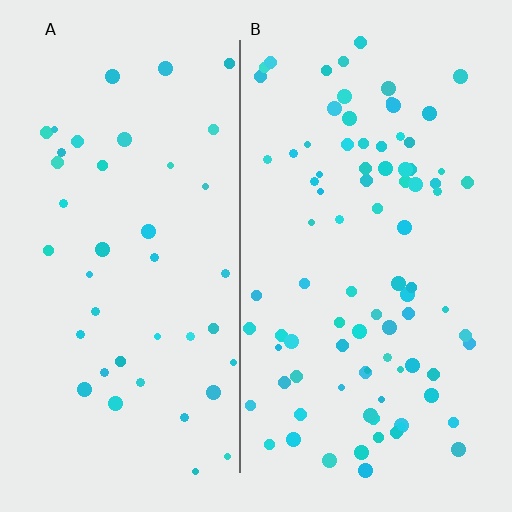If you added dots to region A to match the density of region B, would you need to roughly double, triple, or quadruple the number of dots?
Approximately double.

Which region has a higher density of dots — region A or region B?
B (the right).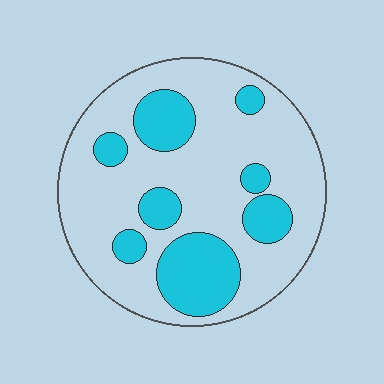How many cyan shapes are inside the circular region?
8.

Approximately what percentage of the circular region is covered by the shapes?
Approximately 25%.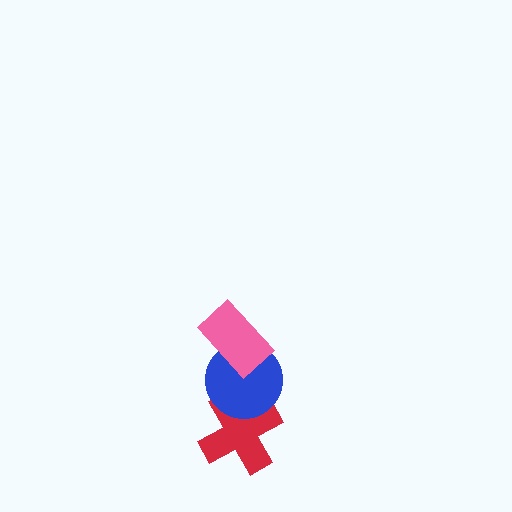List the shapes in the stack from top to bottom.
From top to bottom: the pink rectangle, the blue circle, the red cross.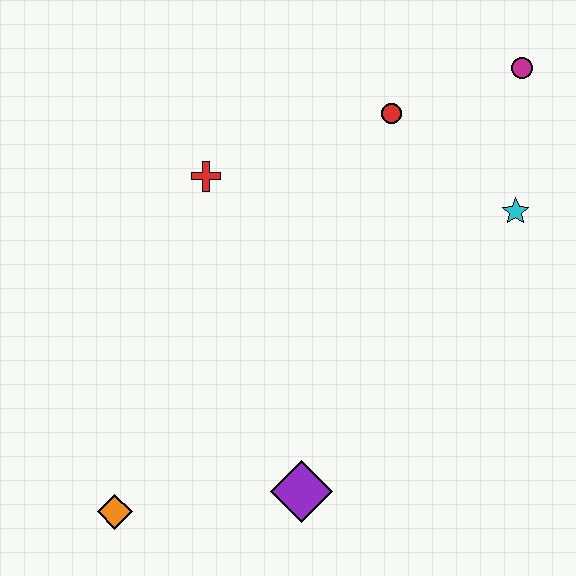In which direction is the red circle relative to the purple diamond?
The red circle is above the purple diamond.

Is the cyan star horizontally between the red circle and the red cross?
No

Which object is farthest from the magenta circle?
The orange diamond is farthest from the magenta circle.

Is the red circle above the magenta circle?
No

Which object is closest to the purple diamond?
The orange diamond is closest to the purple diamond.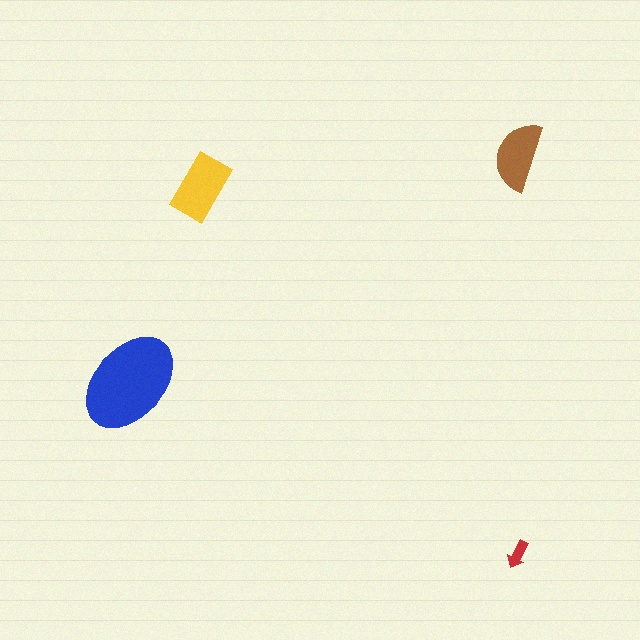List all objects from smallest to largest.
The red arrow, the brown semicircle, the yellow rectangle, the blue ellipse.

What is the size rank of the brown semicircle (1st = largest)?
3rd.